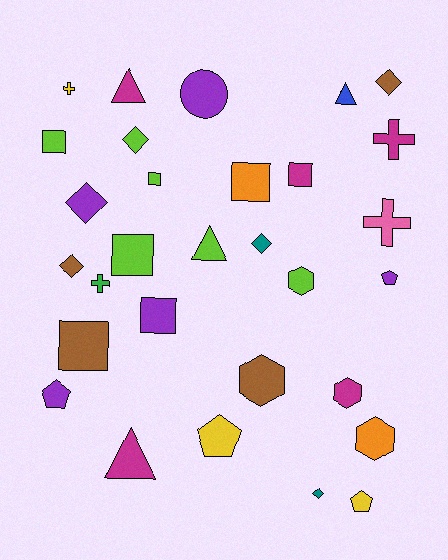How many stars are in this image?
There are no stars.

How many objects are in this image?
There are 30 objects.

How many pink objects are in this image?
There is 1 pink object.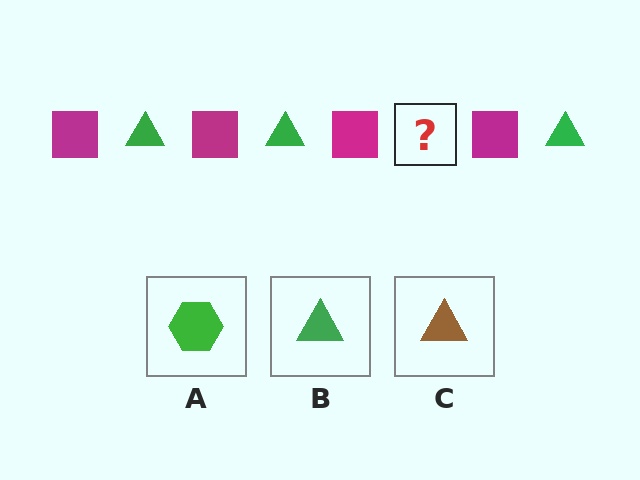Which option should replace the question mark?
Option B.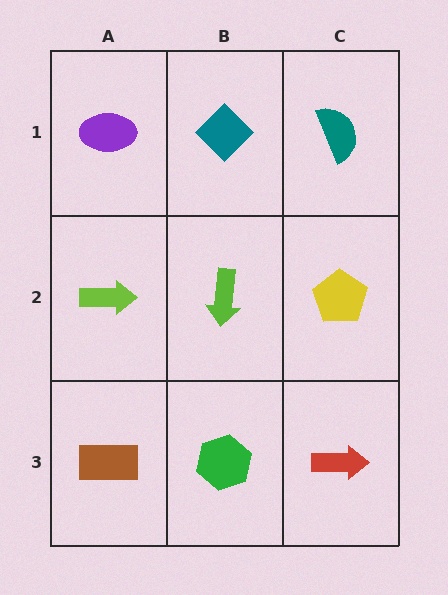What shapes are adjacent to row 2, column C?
A teal semicircle (row 1, column C), a red arrow (row 3, column C), a lime arrow (row 2, column B).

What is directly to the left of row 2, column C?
A lime arrow.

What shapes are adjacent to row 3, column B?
A lime arrow (row 2, column B), a brown rectangle (row 3, column A), a red arrow (row 3, column C).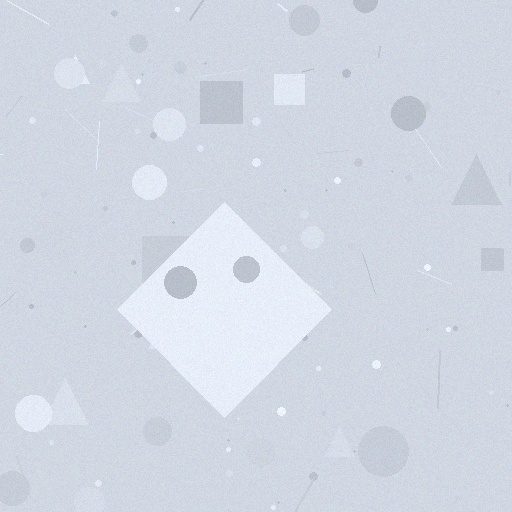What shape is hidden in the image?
A diamond is hidden in the image.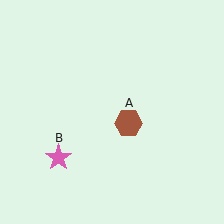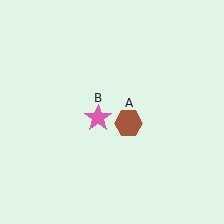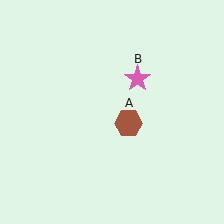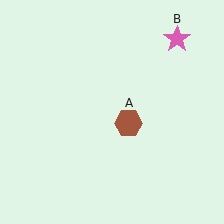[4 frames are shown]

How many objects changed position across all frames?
1 object changed position: pink star (object B).